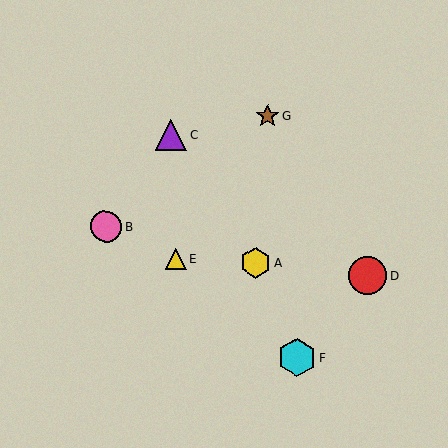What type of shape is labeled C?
Shape C is a purple triangle.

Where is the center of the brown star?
The center of the brown star is at (268, 116).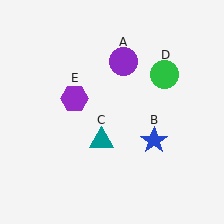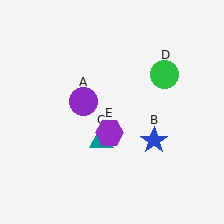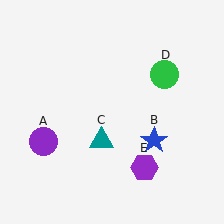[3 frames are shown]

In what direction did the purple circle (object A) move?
The purple circle (object A) moved down and to the left.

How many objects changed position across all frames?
2 objects changed position: purple circle (object A), purple hexagon (object E).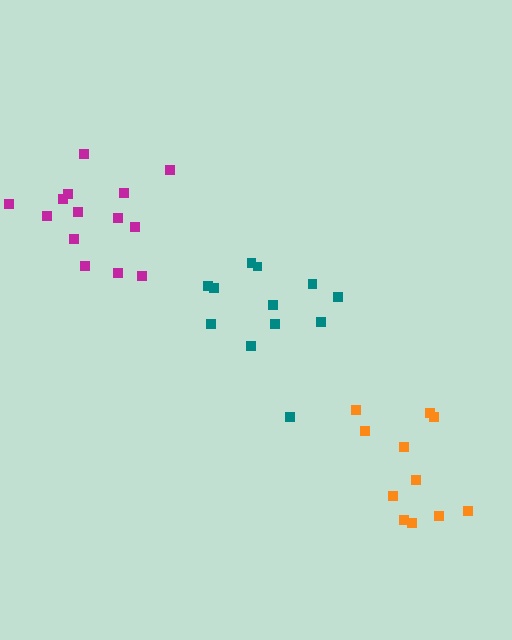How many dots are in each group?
Group 1: 14 dots, Group 2: 11 dots, Group 3: 12 dots (37 total).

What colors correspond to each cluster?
The clusters are colored: magenta, orange, teal.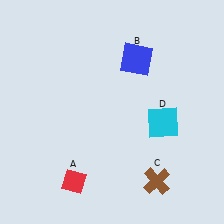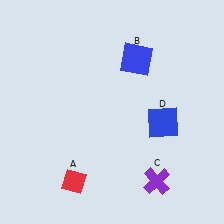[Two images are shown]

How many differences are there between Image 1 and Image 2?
There are 2 differences between the two images.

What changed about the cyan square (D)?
In Image 1, D is cyan. In Image 2, it changed to blue.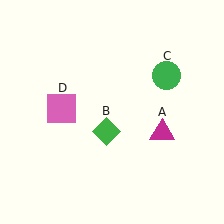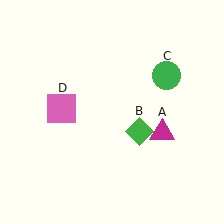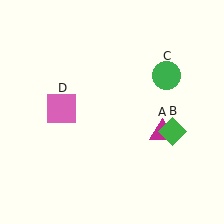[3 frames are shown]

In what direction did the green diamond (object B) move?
The green diamond (object B) moved right.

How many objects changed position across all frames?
1 object changed position: green diamond (object B).